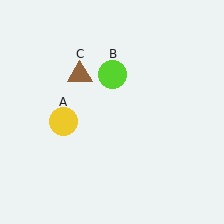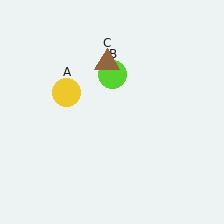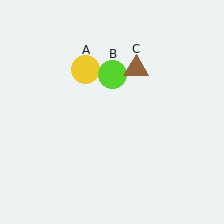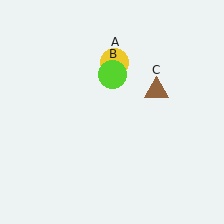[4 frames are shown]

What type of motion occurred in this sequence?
The yellow circle (object A), brown triangle (object C) rotated clockwise around the center of the scene.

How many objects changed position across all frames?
2 objects changed position: yellow circle (object A), brown triangle (object C).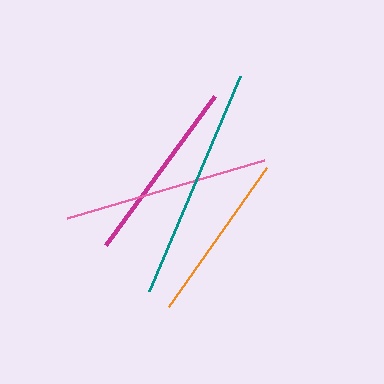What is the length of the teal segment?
The teal segment is approximately 233 pixels long.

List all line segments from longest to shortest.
From longest to shortest: teal, pink, magenta, orange.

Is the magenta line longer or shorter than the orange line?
The magenta line is longer than the orange line.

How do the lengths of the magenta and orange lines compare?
The magenta and orange lines are approximately the same length.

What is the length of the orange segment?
The orange segment is approximately 170 pixels long.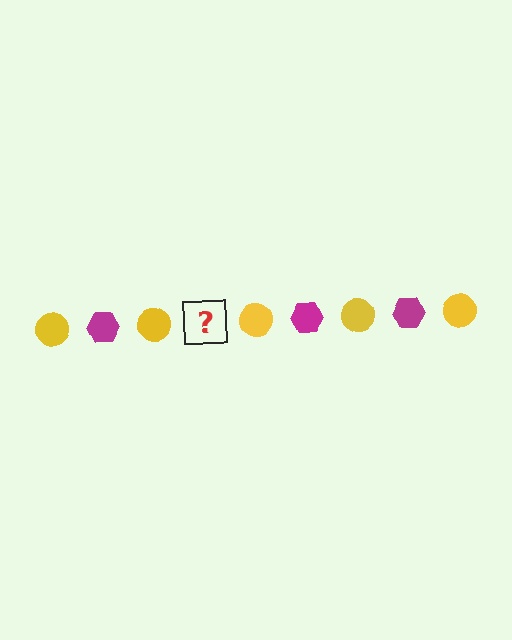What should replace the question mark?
The question mark should be replaced with a magenta hexagon.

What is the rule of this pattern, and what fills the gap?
The rule is that the pattern alternates between yellow circle and magenta hexagon. The gap should be filled with a magenta hexagon.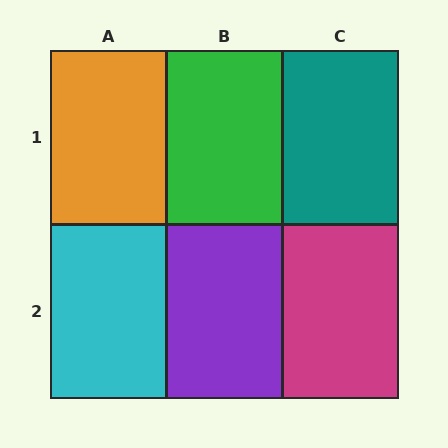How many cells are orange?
1 cell is orange.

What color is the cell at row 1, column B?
Green.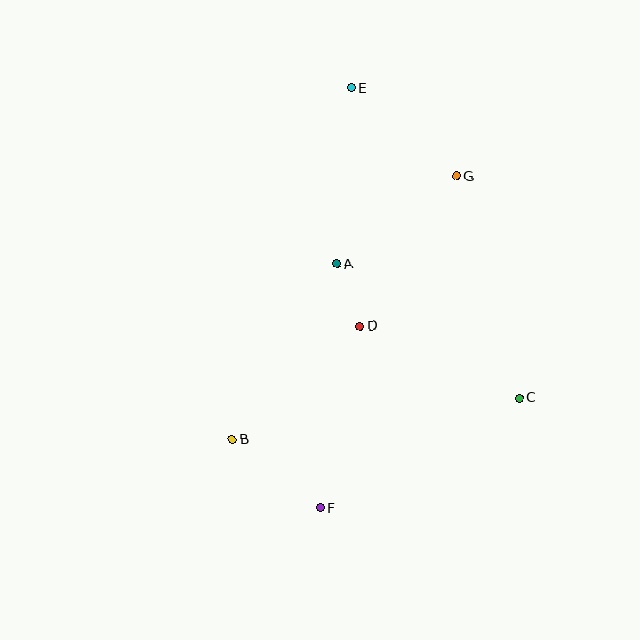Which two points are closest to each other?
Points A and D are closest to each other.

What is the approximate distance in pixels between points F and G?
The distance between F and G is approximately 358 pixels.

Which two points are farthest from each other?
Points E and F are farthest from each other.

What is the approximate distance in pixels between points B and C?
The distance between B and C is approximately 290 pixels.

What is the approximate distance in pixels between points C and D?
The distance between C and D is approximately 174 pixels.